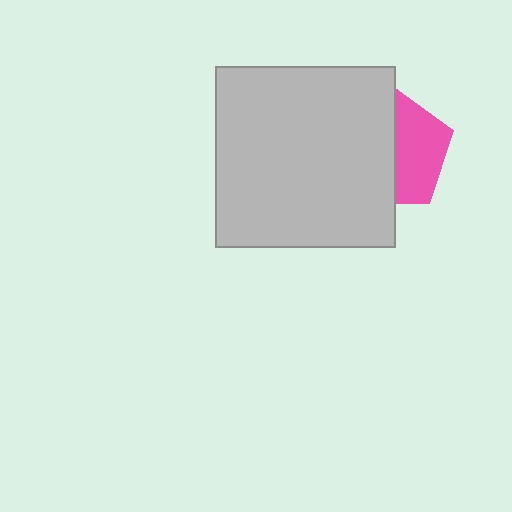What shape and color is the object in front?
The object in front is a light gray square.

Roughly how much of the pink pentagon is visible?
About half of it is visible (roughly 45%).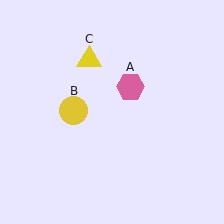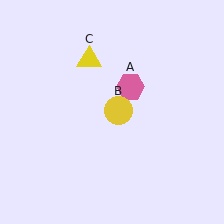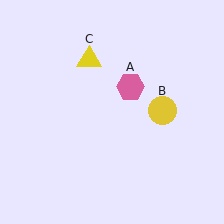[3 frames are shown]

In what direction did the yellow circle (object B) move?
The yellow circle (object B) moved right.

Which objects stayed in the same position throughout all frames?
Pink hexagon (object A) and yellow triangle (object C) remained stationary.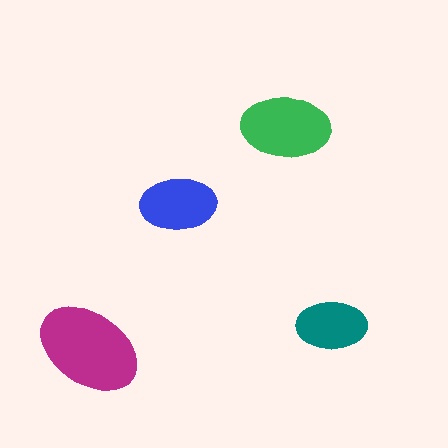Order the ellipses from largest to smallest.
the magenta one, the green one, the blue one, the teal one.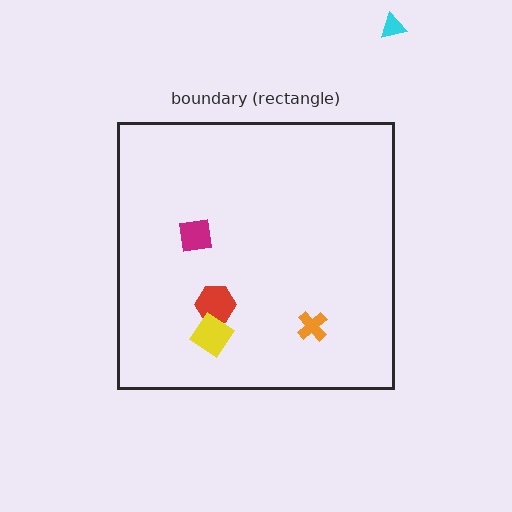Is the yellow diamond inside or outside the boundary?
Inside.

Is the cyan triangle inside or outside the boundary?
Outside.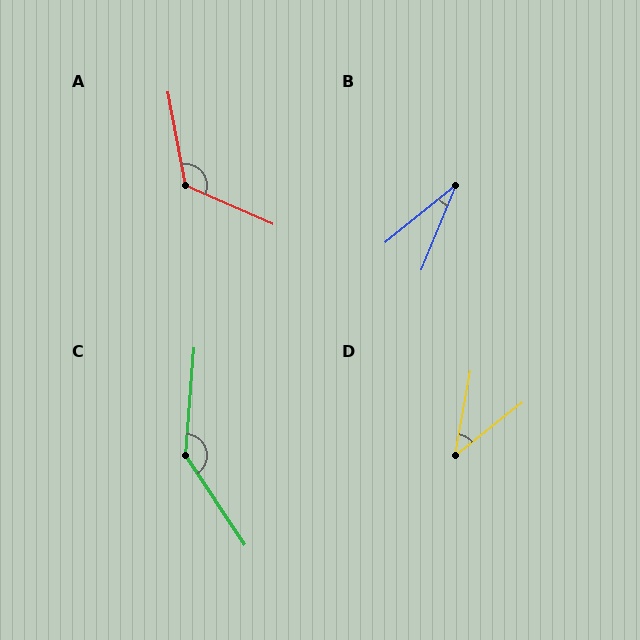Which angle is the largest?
C, at approximately 142 degrees.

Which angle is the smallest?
B, at approximately 28 degrees.